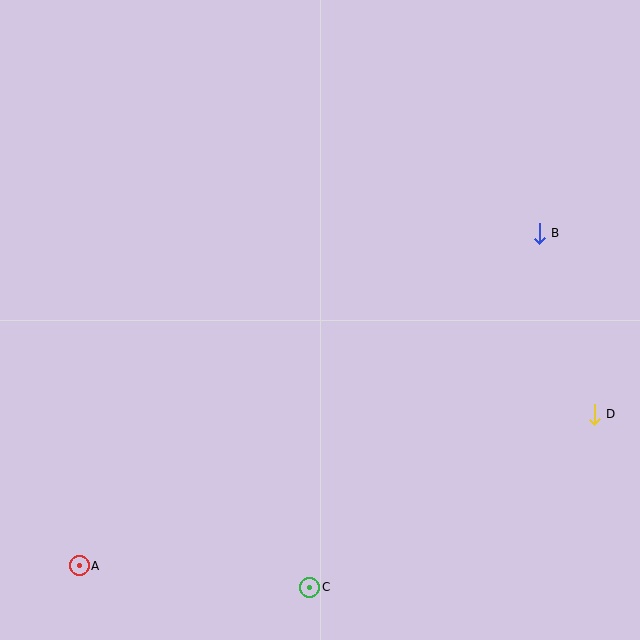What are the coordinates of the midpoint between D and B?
The midpoint between D and B is at (567, 324).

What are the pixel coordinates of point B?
Point B is at (539, 233).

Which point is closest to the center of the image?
Point B at (539, 233) is closest to the center.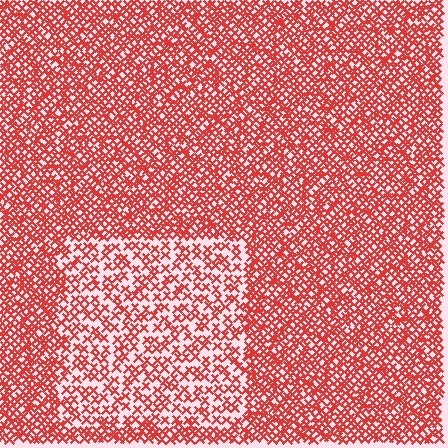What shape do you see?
I see a rectangle.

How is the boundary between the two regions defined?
The boundary is defined by a change in element density (approximately 1.9x ratio). All elements are the same color, size, and shape.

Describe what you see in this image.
The image contains small red elements arranged at two different densities. A rectangle-shaped region is visible where the elements are less densely packed than the surrounding area.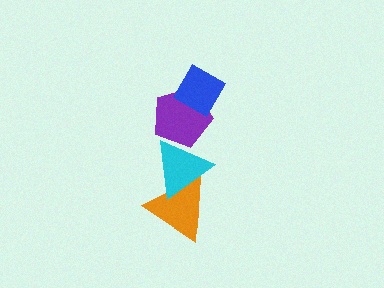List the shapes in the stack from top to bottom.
From top to bottom: the blue diamond, the purple pentagon, the cyan triangle, the orange triangle.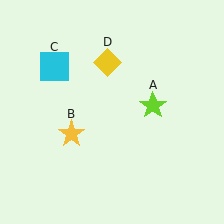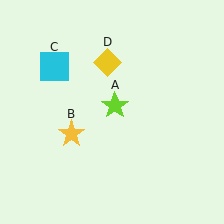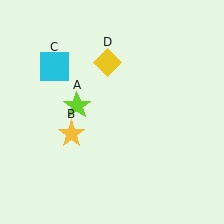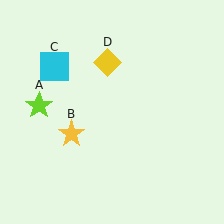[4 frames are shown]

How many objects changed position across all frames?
1 object changed position: lime star (object A).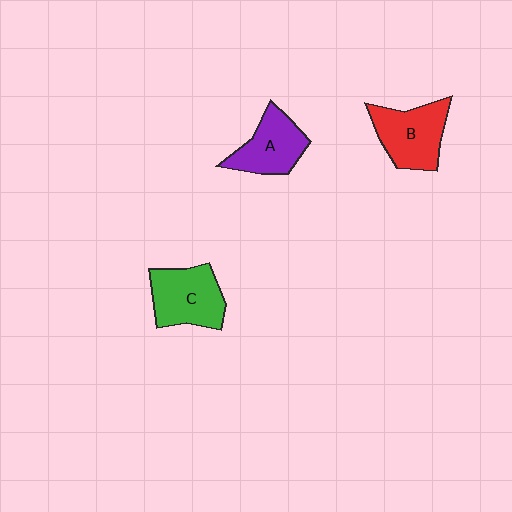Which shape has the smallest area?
Shape A (purple).